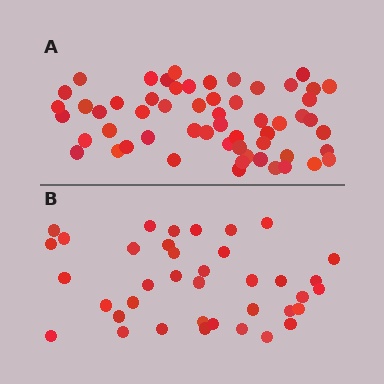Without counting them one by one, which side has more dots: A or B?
Region A (the top region) has more dots.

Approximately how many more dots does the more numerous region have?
Region A has approximately 20 more dots than region B.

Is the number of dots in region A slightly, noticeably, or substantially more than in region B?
Region A has substantially more. The ratio is roughly 1.5 to 1.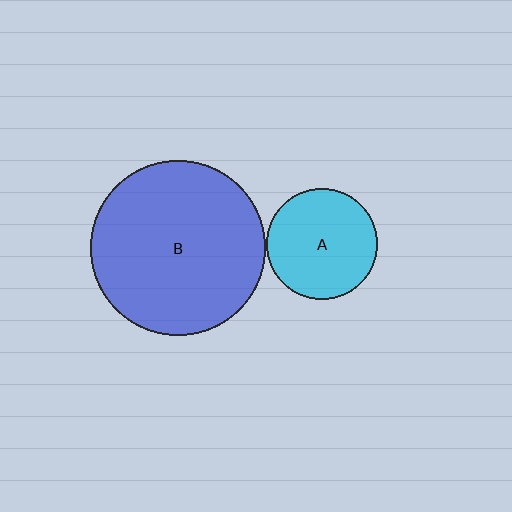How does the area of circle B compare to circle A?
Approximately 2.5 times.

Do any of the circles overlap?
No, none of the circles overlap.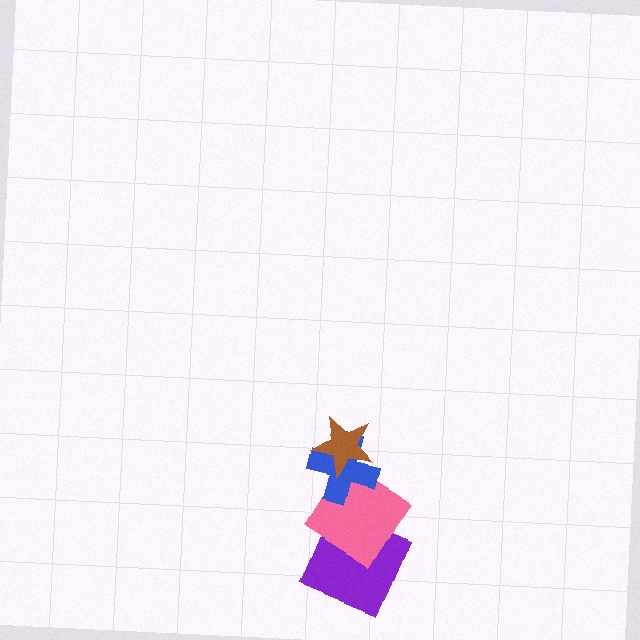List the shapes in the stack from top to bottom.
From top to bottom: the brown star, the blue cross, the pink diamond, the purple square.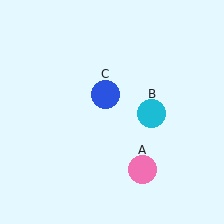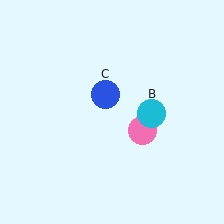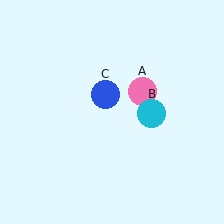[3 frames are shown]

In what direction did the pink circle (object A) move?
The pink circle (object A) moved up.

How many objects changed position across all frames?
1 object changed position: pink circle (object A).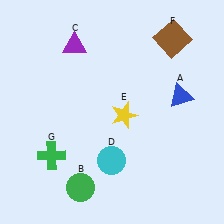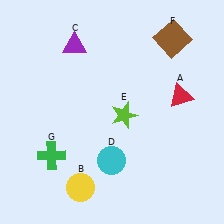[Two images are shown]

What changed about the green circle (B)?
In Image 1, B is green. In Image 2, it changed to yellow.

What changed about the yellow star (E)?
In Image 1, E is yellow. In Image 2, it changed to lime.